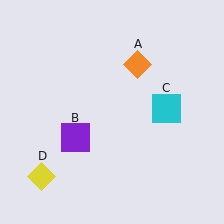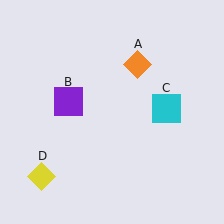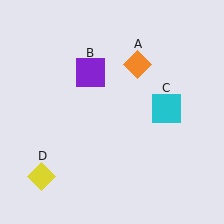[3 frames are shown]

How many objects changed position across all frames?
1 object changed position: purple square (object B).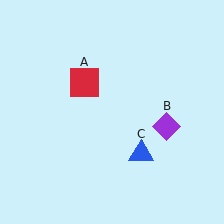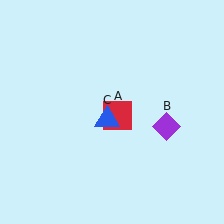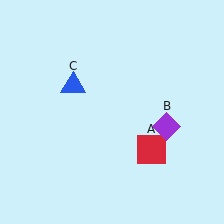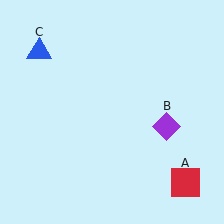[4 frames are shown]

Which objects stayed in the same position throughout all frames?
Purple diamond (object B) remained stationary.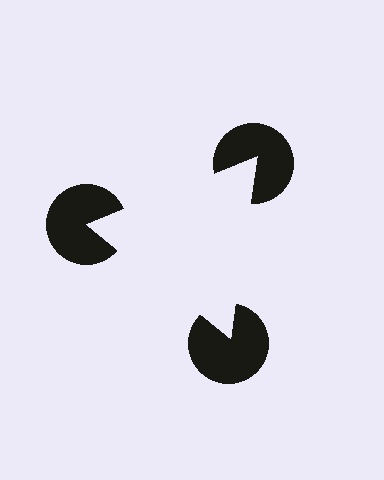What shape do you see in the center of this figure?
An illusory triangle — its edges are inferred from the aligned wedge cuts in the pac-man discs, not physically drawn.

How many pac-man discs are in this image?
There are 3 — one at each vertex of the illusory triangle.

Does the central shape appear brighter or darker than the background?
It typically appears slightly brighter than the background, even though no actual brightness change is drawn.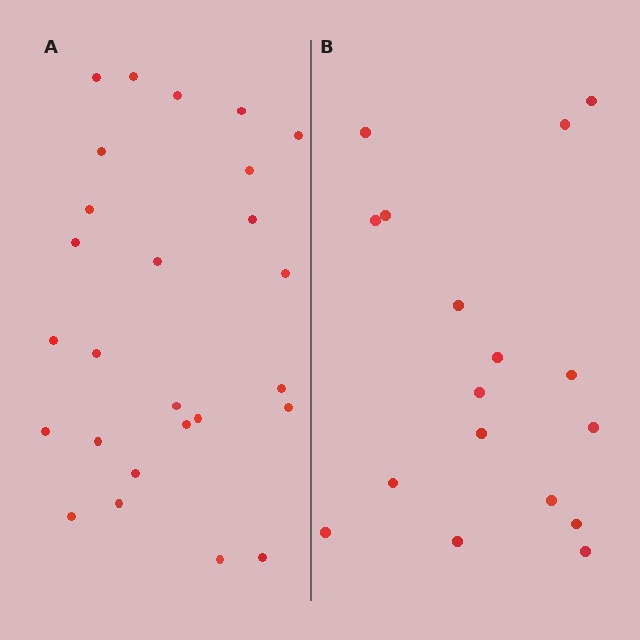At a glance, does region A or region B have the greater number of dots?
Region A (the left region) has more dots.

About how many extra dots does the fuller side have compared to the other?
Region A has roughly 8 or so more dots than region B.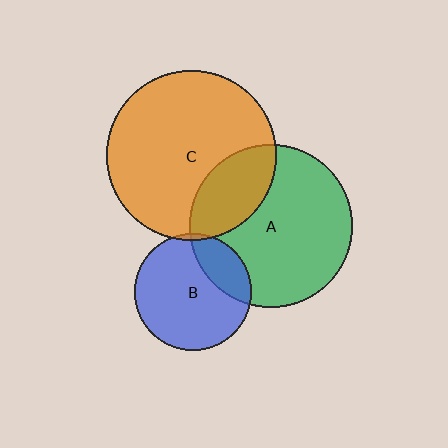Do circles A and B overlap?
Yes.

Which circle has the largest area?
Circle C (orange).